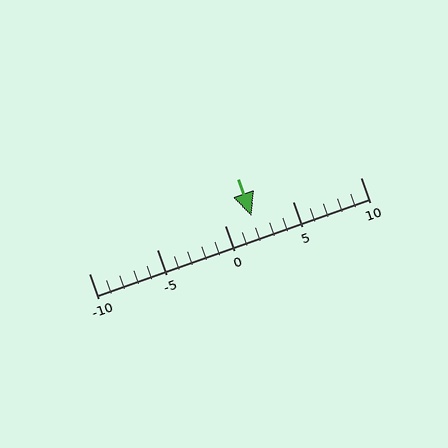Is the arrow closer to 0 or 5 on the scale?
The arrow is closer to 0.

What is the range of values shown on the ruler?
The ruler shows values from -10 to 10.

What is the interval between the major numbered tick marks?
The major tick marks are spaced 5 units apart.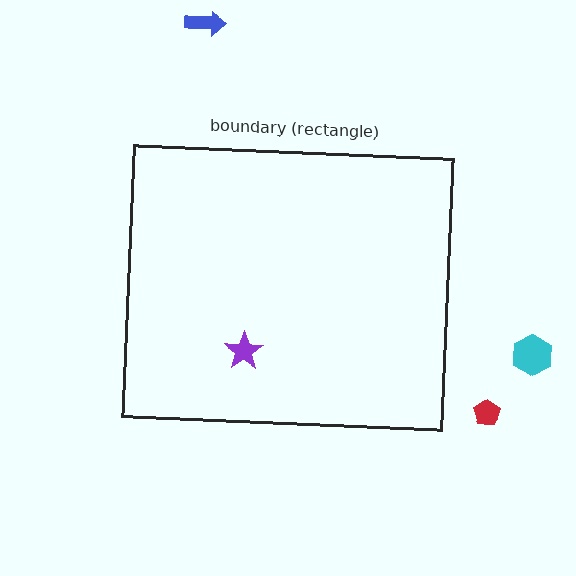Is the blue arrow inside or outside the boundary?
Outside.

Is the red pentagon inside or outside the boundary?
Outside.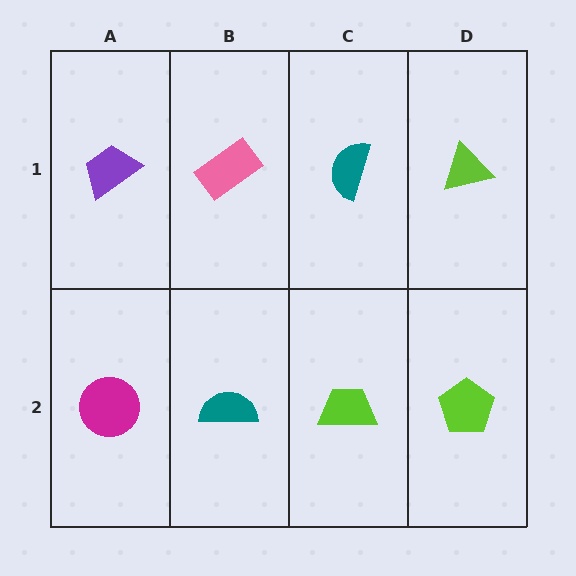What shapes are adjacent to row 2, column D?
A lime triangle (row 1, column D), a lime trapezoid (row 2, column C).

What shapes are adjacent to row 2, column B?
A pink rectangle (row 1, column B), a magenta circle (row 2, column A), a lime trapezoid (row 2, column C).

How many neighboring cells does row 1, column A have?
2.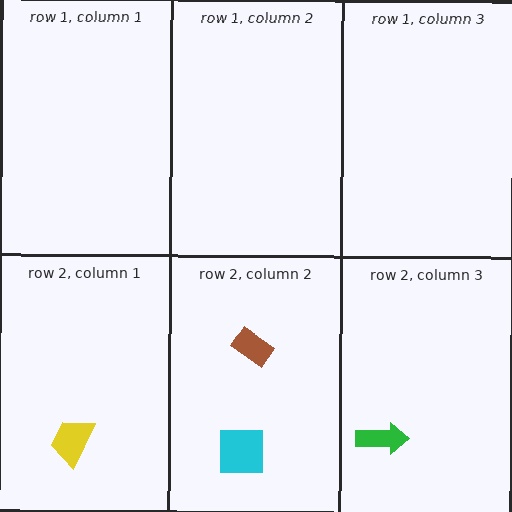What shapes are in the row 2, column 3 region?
The green arrow.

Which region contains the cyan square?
The row 2, column 2 region.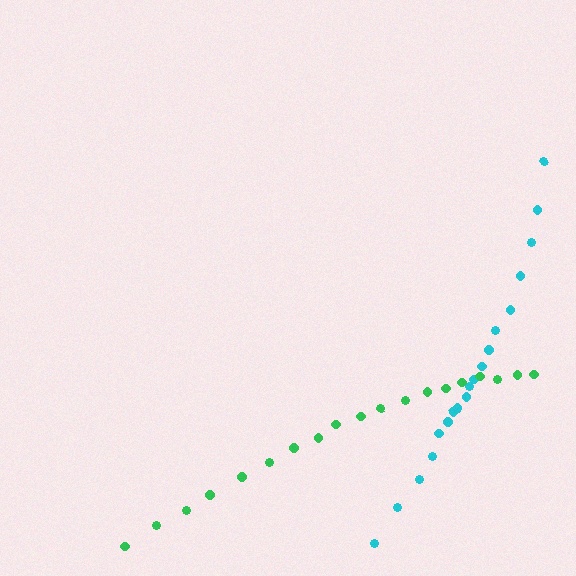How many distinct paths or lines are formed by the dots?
There are 2 distinct paths.